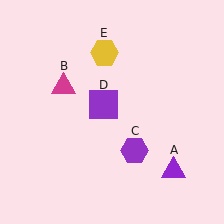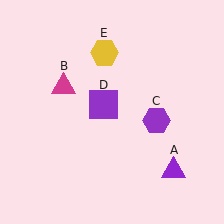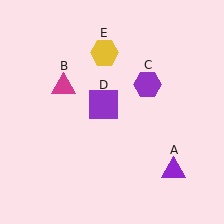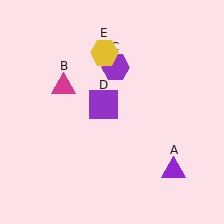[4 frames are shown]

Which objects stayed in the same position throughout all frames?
Purple triangle (object A) and magenta triangle (object B) and purple square (object D) and yellow hexagon (object E) remained stationary.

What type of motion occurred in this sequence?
The purple hexagon (object C) rotated counterclockwise around the center of the scene.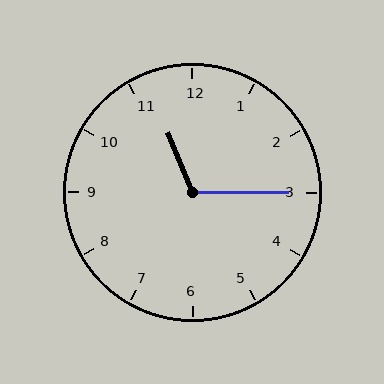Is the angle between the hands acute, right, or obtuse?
It is obtuse.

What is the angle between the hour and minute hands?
Approximately 112 degrees.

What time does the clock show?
11:15.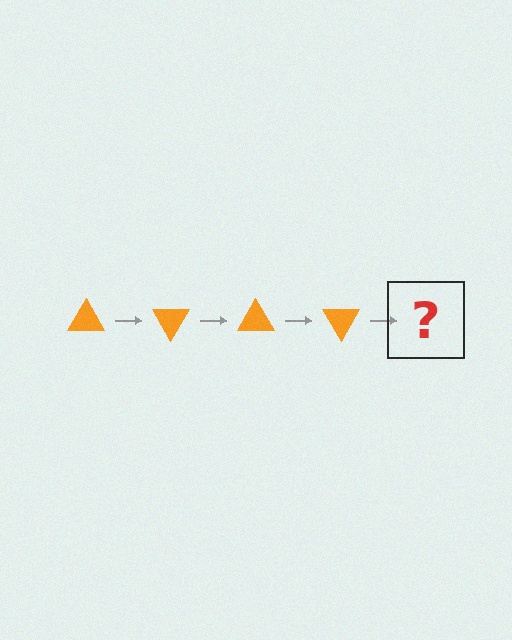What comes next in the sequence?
The next element should be an orange triangle rotated 240 degrees.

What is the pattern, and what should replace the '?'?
The pattern is that the triangle rotates 60 degrees each step. The '?' should be an orange triangle rotated 240 degrees.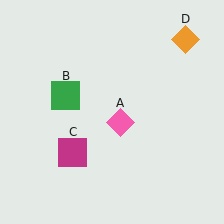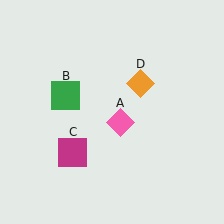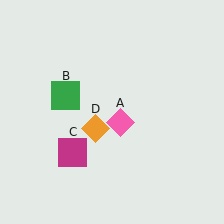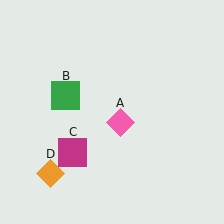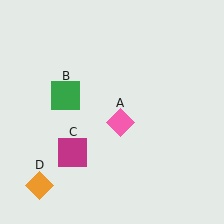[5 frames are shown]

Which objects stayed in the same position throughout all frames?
Pink diamond (object A) and green square (object B) and magenta square (object C) remained stationary.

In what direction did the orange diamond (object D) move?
The orange diamond (object D) moved down and to the left.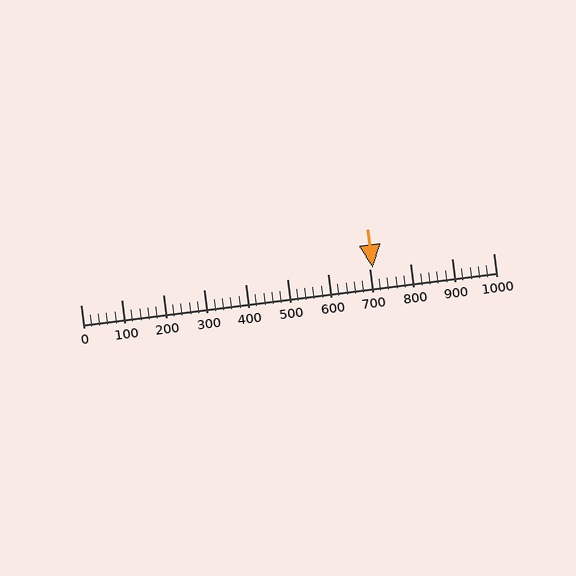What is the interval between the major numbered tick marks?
The major tick marks are spaced 100 units apart.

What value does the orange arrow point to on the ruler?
The orange arrow points to approximately 709.